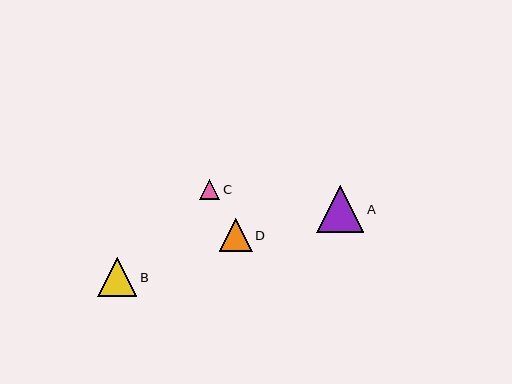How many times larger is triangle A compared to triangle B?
Triangle A is approximately 1.2 times the size of triangle B.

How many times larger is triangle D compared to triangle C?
Triangle D is approximately 1.6 times the size of triangle C.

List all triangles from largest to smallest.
From largest to smallest: A, B, D, C.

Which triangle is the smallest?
Triangle C is the smallest with a size of approximately 20 pixels.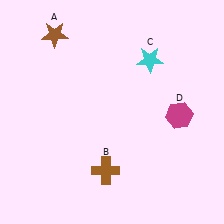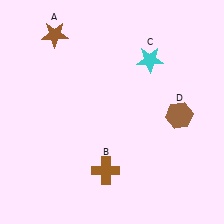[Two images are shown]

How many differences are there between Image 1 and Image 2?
There is 1 difference between the two images.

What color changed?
The hexagon (D) changed from magenta in Image 1 to brown in Image 2.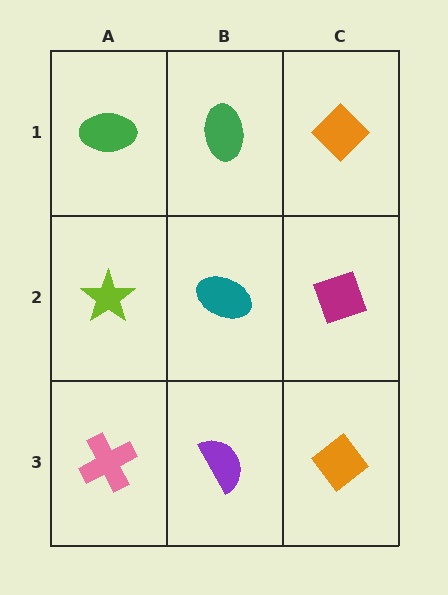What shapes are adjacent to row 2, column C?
An orange diamond (row 1, column C), an orange diamond (row 3, column C), a teal ellipse (row 2, column B).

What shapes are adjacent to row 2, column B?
A green ellipse (row 1, column B), a purple semicircle (row 3, column B), a lime star (row 2, column A), a magenta diamond (row 2, column C).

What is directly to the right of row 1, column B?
An orange diamond.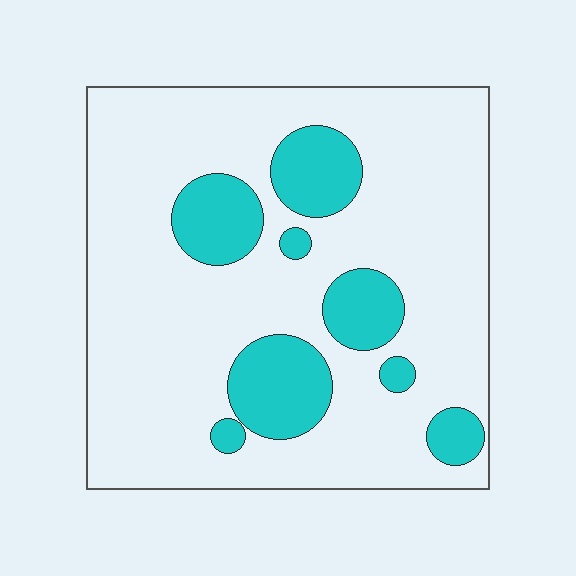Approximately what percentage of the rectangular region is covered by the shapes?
Approximately 20%.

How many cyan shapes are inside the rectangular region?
8.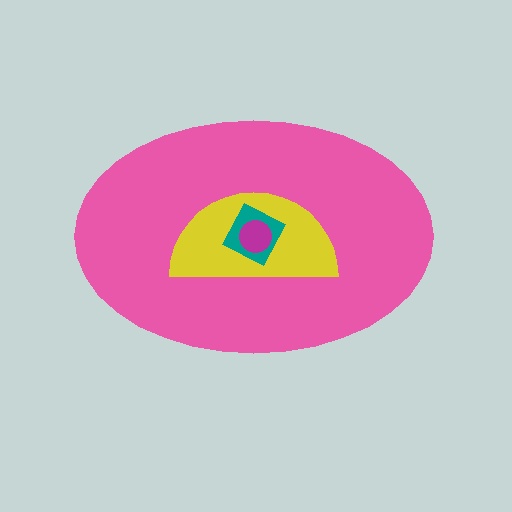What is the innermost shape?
The magenta circle.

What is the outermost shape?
The pink ellipse.